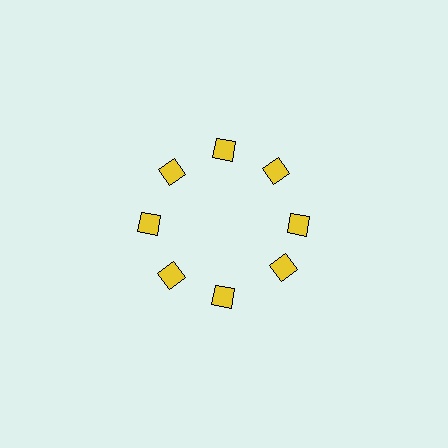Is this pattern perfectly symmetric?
No. The 8 yellow diamonds are arranged in a ring, but one element near the 4 o'clock position is rotated out of alignment along the ring, breaking the 8-fold rotational symmetry.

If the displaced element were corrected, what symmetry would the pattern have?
It would have 8-fold rotational symmetry — the pattern would map onto itself every 45 degrees.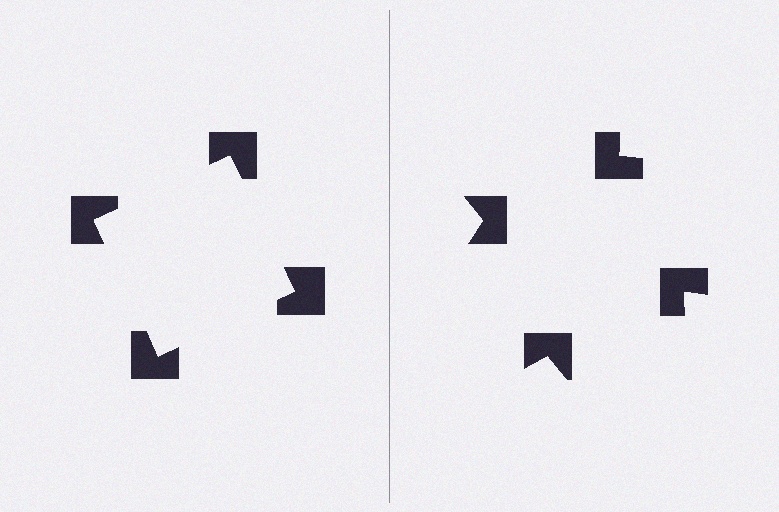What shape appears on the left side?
An illusory square.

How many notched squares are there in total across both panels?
8 — 4 on each side.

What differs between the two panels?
The notched squares are positioned identically on both sides; only the wedge orientations differ. On the left they align to a square; on the right they are misaligned.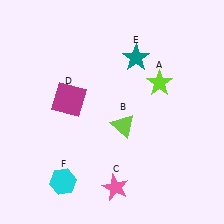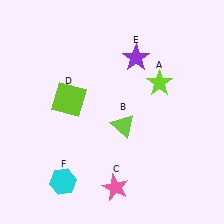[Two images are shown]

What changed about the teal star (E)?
In Image 1, E is teal. In Image 2, it changed to purple.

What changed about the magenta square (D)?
In Image 1, D is magenta. In Image 2, it changed to lime.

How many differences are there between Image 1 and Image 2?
There are 2 differences between the two images.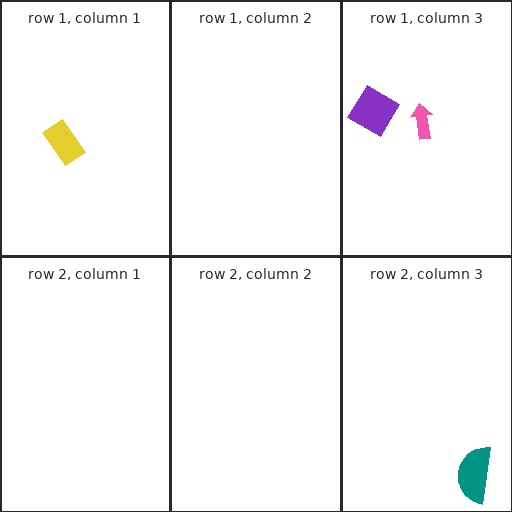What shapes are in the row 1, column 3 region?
The pink arrow, the purple diamond.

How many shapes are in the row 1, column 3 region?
2.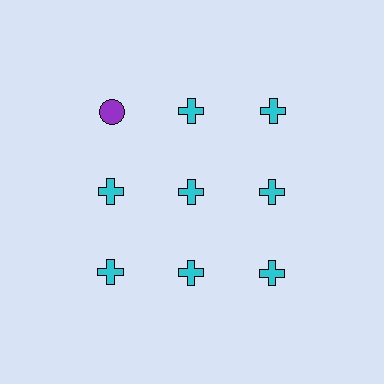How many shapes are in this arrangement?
There are 9 shapes arranged in a grid pattern.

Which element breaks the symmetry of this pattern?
The purple circle in the top row, leftmost column breaks the symmetry. All other shapes are cyan crosses.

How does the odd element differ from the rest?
It differs in both color (purple instead of cyan) and shape (circle instead of cross).